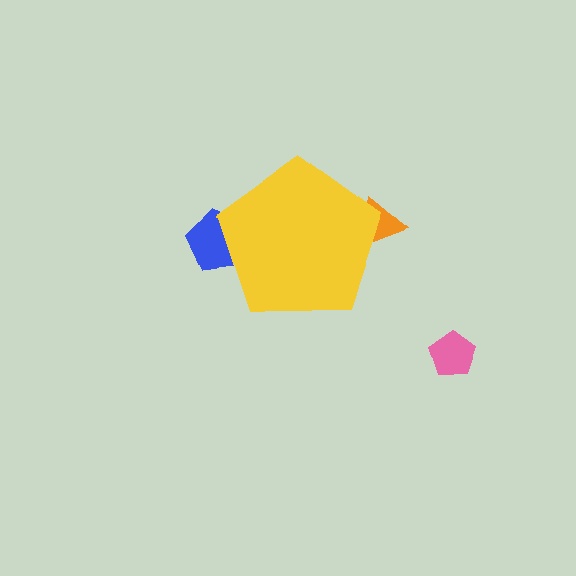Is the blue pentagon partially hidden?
Yes, the blue pentagon is partially hidden behind the yellow pentagon.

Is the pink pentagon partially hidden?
No, the pink pentagon is fully visible.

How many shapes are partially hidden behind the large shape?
2 shapes are partially hidden.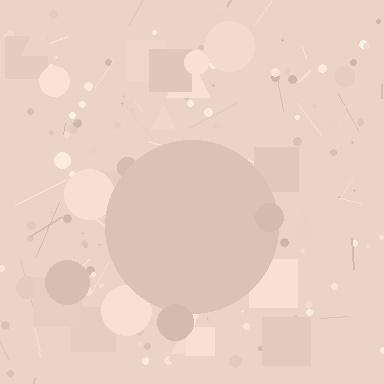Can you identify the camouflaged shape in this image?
The camouflaged shape is a circle.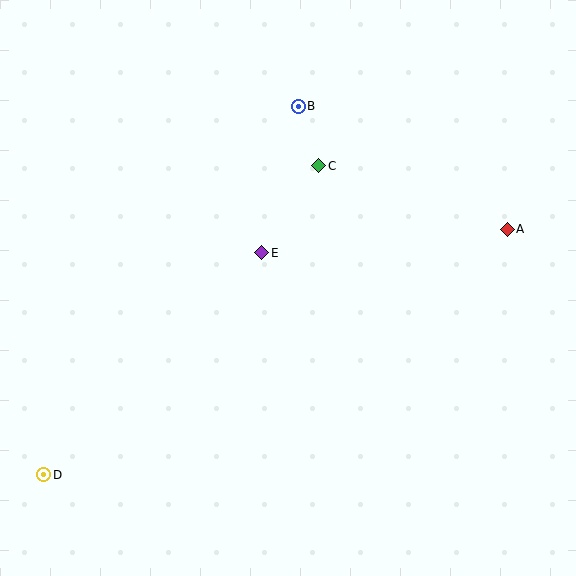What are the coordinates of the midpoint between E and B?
The midpoint between E and B is at (280, 180).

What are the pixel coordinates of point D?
Point D is at (44, 475).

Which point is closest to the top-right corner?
Point A is closest to the top-right corner.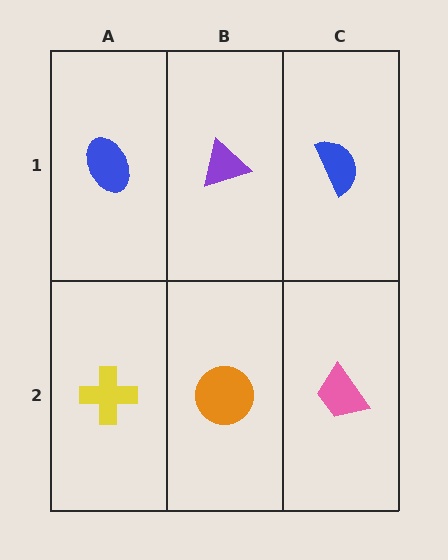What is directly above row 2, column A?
A blue ellipse.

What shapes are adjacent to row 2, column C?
A blue semicircle (row 1, column C), an orange circle (row 2, column B).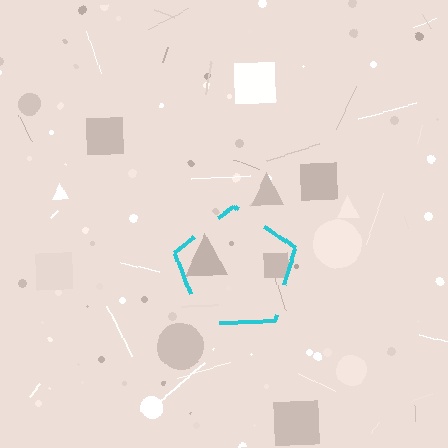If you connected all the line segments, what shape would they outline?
They would outline a pentagon.